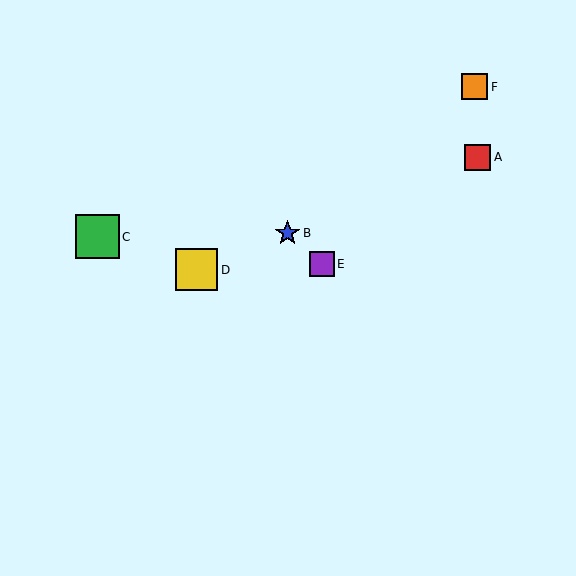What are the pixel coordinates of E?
Object E is at (322, 264).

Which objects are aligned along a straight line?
Objects A, B, D are aligned along a straight line.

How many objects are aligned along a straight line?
3 objects (A, B, D) are aligned along a straight line.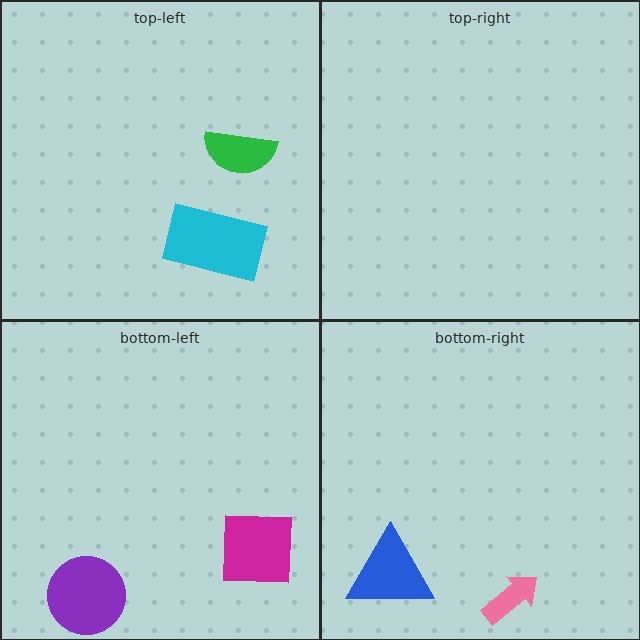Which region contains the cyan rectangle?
The top-left region.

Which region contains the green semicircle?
The top-left region.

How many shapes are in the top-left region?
2.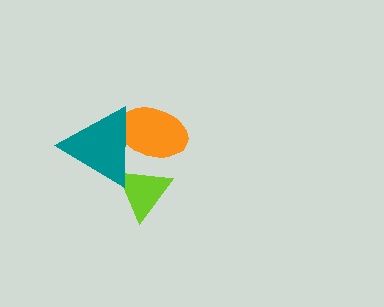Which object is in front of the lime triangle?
The teal triangle is in front of the lime triangle.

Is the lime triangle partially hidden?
Yes, it is partially covered by another shape.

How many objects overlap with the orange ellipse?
2 objects overlap with the orange ellipse.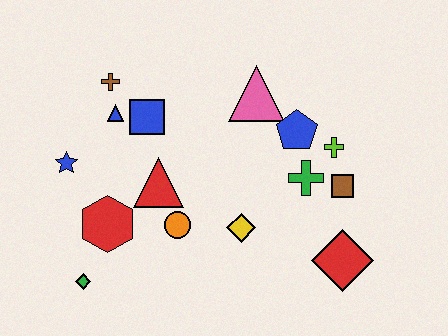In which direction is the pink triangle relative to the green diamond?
The pink triangle is above the green diamond.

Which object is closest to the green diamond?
The red hexagon is closest to the green diamond.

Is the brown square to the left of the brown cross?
No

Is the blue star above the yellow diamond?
Yes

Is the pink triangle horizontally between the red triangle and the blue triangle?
No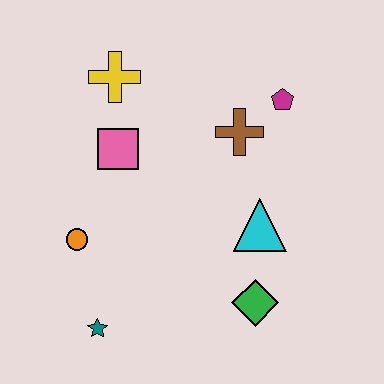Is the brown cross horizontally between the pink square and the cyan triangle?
Yes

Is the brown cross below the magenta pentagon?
Yes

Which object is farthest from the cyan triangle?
The yellow cross is farthest from the cyan triangle.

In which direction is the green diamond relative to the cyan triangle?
The green diamond is below the cyan triangle.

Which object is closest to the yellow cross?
The pink square is closest to the yellow cross.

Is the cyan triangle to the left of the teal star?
No